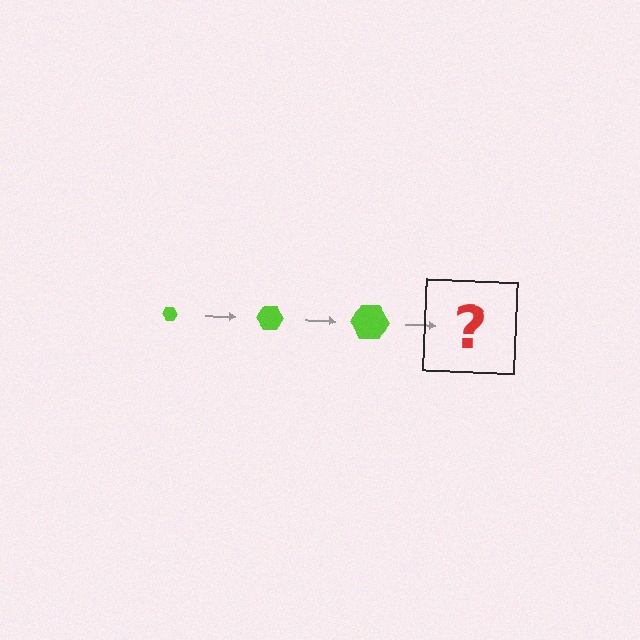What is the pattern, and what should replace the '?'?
The pattern is that the hexagon gets progressively larger each step. The '?' should be a lime hexagon, larger than the previous one.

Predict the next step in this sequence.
The next step is a lime hexagon, larger than the previous one.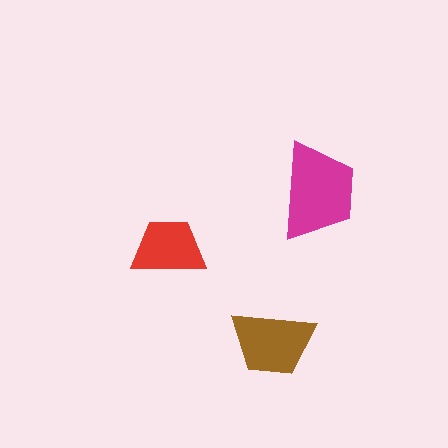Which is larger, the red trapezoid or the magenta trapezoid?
The magenta one.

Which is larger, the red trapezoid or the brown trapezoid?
The brown one.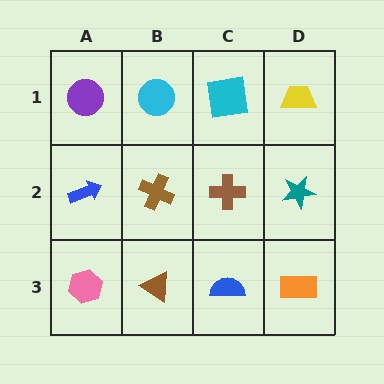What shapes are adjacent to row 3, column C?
A brown cross (row 2, column C), a brown triangle (row 3, column B), an orange rectangle (row 3, column D).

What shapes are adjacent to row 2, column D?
A yellow trapezoid (row 1, column D), an orange rectangle (row 3, column D), a brown cross (row 2, column C).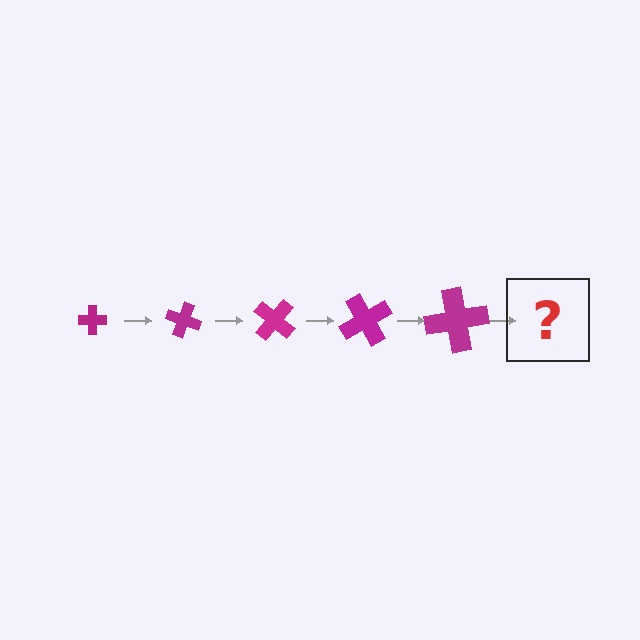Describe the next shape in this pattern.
It should be a cross, larger than the previous one and rotated 100 degrees from the start.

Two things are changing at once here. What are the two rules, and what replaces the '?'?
The two rules are that the cross grows larger each step and it rotates 20 degrees each step. The '?' should be a cross, larger than the previous one and rotated 100 degrees from the start.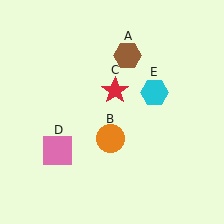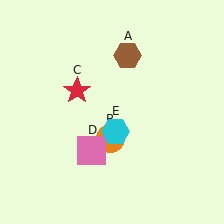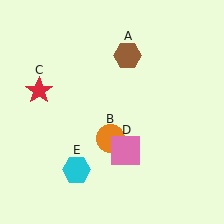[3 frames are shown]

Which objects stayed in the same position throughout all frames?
Brown hexagon (object A) and orange circle (object B) remained stationary.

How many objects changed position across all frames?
3 objects changed position: red star (object C), pink square (object D), cyan hexagon (object E).